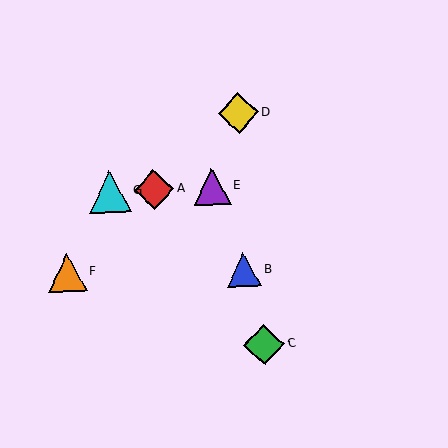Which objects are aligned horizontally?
Objects A, E, G are aligned horizontally.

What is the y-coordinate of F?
Object F is at y≈273.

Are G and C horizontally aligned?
No, G is at y≈192 and C is at y≈345.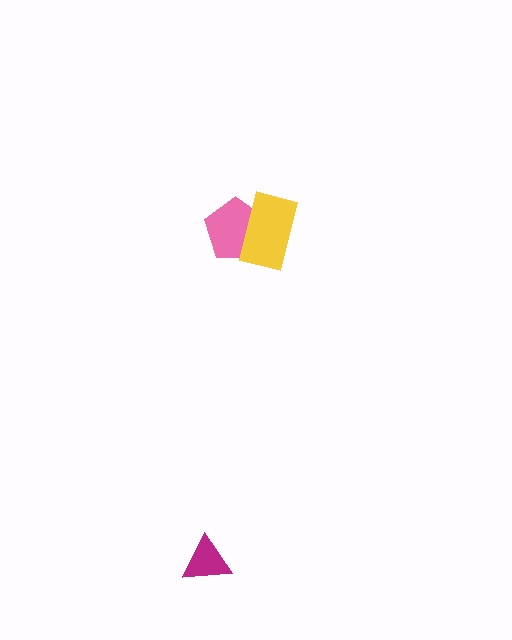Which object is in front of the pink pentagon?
The yellow rectangle is in front of the pink pentagon.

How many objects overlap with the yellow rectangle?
1 object overlaps with the yellow rectangle.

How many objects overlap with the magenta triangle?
0 objects overlap with the magenta triangle.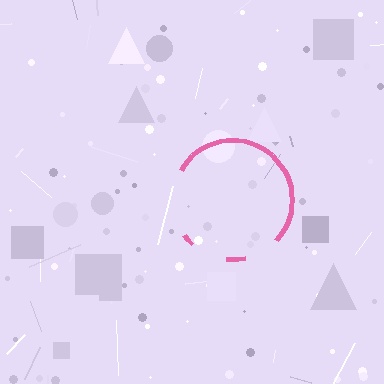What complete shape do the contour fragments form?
The contour fragments form a circle.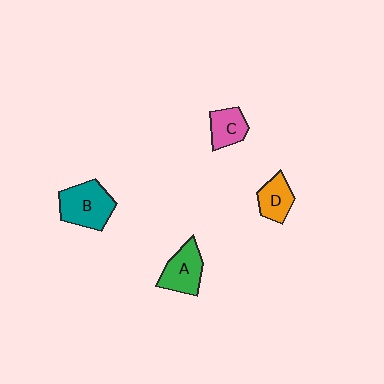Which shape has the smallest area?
Shape C (pink).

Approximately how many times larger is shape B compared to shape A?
Approximately 1.2 times.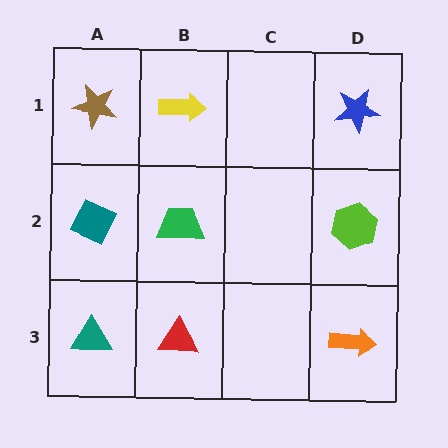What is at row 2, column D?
A lime hexagon.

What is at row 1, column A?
A brown star.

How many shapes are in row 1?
3 shapes.